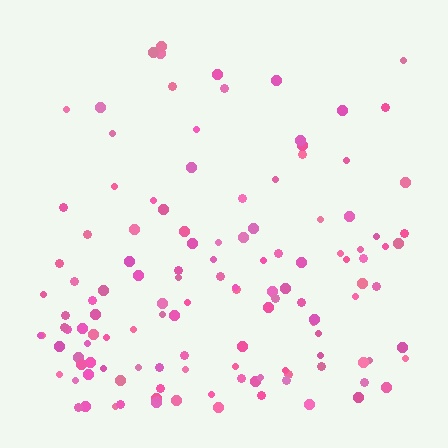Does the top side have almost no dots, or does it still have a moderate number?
Still a moderate number, just noticeably fewer than the bottom.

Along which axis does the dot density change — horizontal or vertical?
Vertical.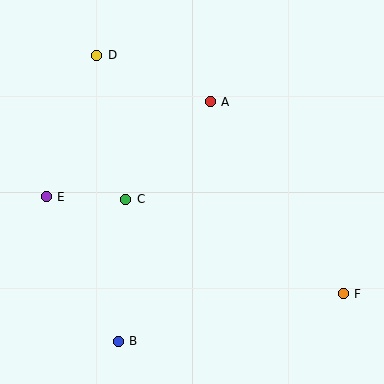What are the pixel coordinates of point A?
Point A is at (210, 102).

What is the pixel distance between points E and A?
The distance between E and A is 189 pixels.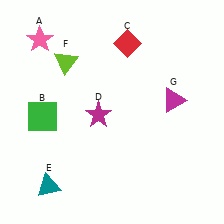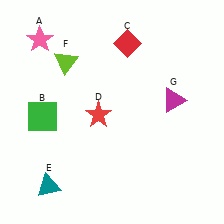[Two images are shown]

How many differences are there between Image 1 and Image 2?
There is 1 difference between the two images.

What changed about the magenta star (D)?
In Image 1, D is magenta. In Image 2, it changed to red.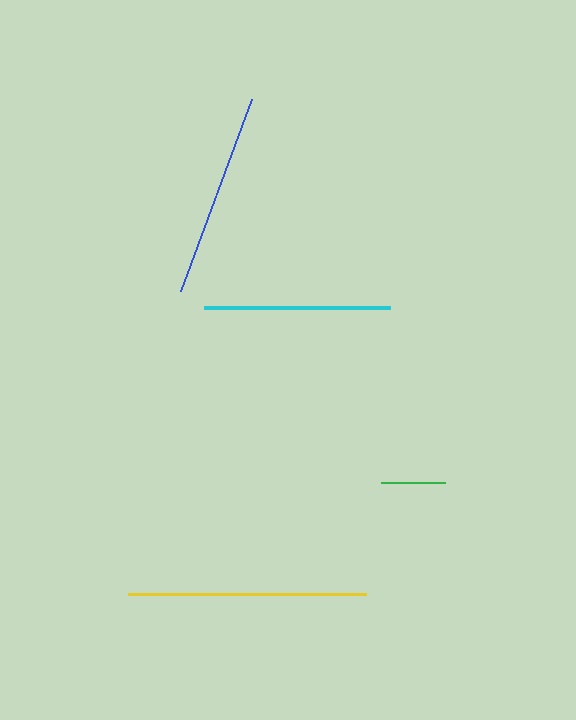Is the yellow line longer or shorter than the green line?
The yellow line is longer than the green line.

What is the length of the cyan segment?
The cyan segment is approximately 186 pixels long.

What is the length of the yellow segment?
The yellow segment is approximately 239 pixels long.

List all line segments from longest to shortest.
From longest to shortest: yellow, blue, cyan, green.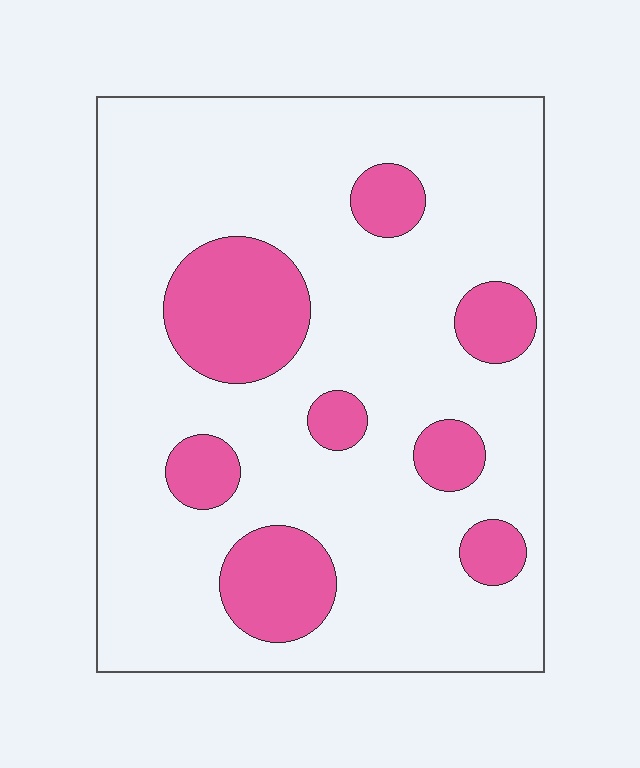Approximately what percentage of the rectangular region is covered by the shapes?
Approximately 20%.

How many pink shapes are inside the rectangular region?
8.